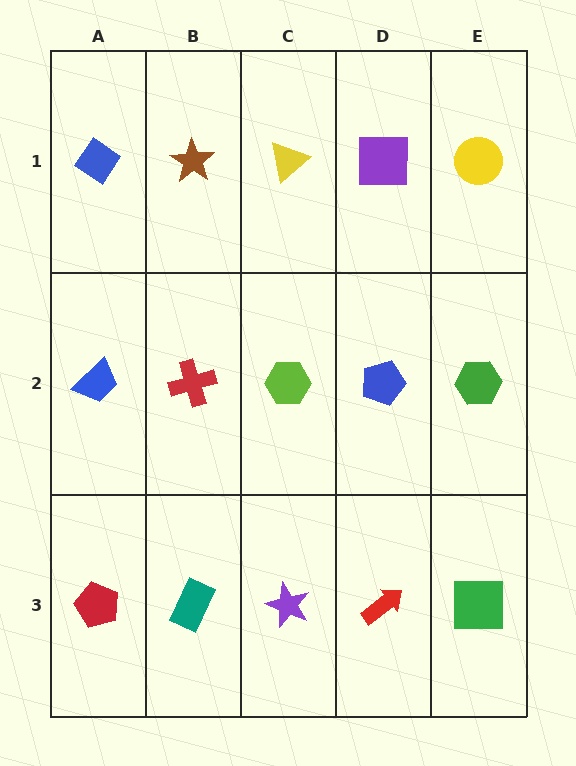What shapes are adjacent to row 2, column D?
A purple square (row 1, column D), a red arrow (row 3, column D), a lime hexagon (row 2, column C), a green hexagon (row 2, column E).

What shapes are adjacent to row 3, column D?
A blue pentagon (row 2, column D), a purple star (row 3, column C), a green square (row 3, column E).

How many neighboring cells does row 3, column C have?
3.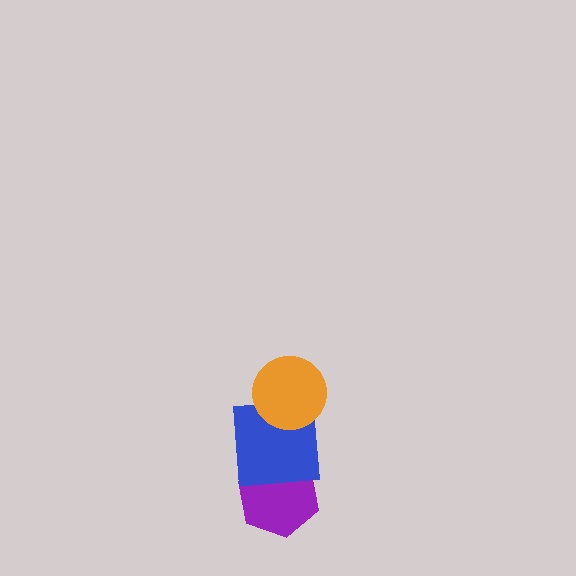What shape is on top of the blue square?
The orange circle is on top of the blue square.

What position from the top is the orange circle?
The orange circle is 1st from the top.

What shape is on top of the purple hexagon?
The blue square is on top of the purple hexagon.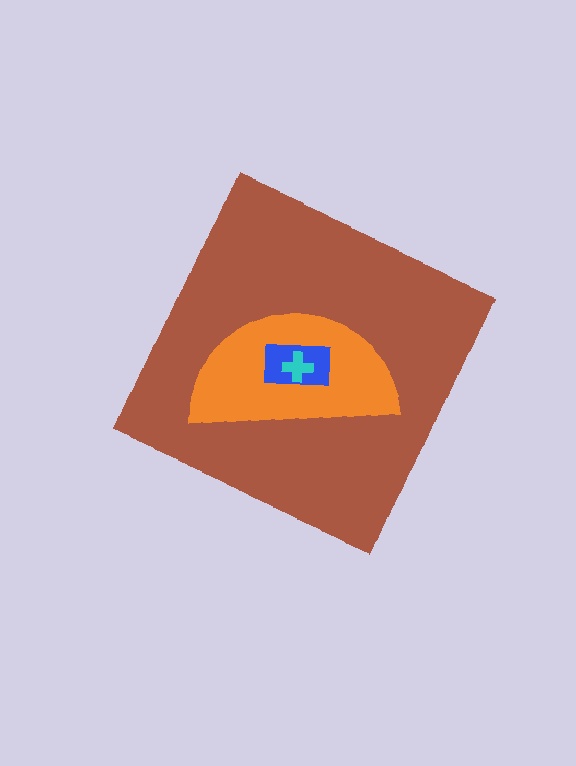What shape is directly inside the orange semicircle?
The blue rectangle.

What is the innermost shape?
The cyan cross.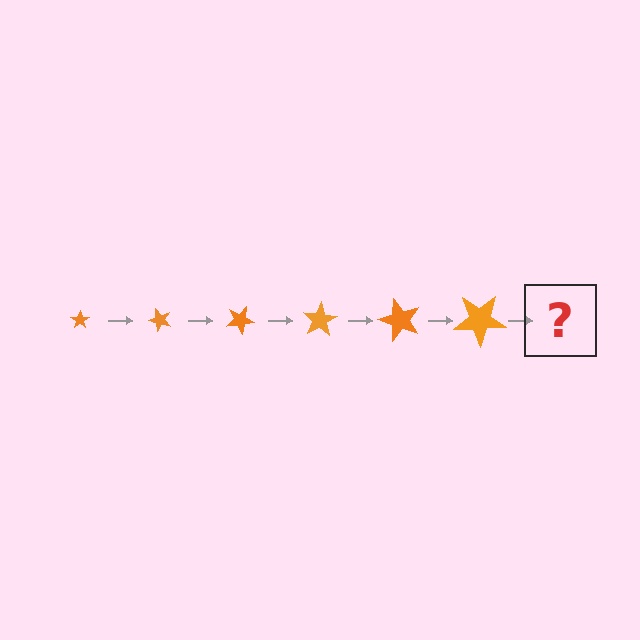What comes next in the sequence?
The next element should be a star, larger than the previous one and rotated 300 degrees from the start.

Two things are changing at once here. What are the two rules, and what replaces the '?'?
The two rules are that the star grows larger each step and it rotates 50 degrees each step. The '?' should be a star, larger than the previous one and rotated 300 degrees from the start.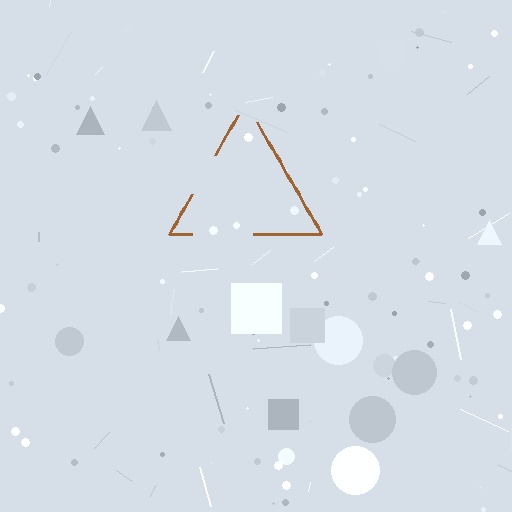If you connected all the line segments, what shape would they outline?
They would outline a triangle.